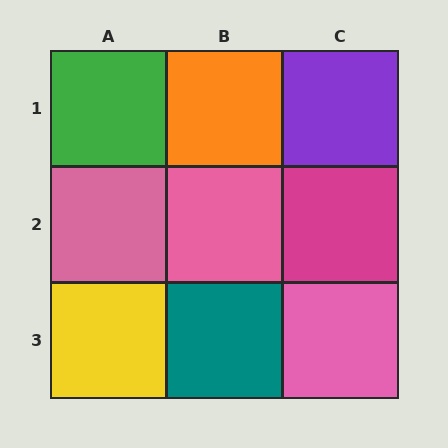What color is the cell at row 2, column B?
Pink.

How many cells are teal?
1 cell is teal.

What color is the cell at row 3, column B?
Teal.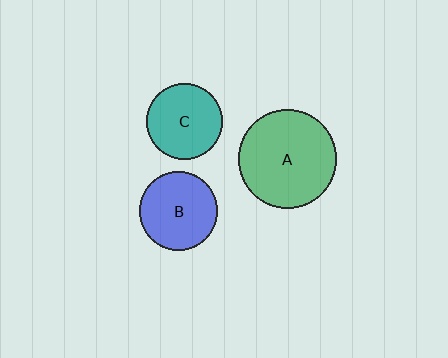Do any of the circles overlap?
No, none of the circles overlap.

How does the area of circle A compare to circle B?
Approximately 1.6 times.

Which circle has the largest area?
Circle A (green).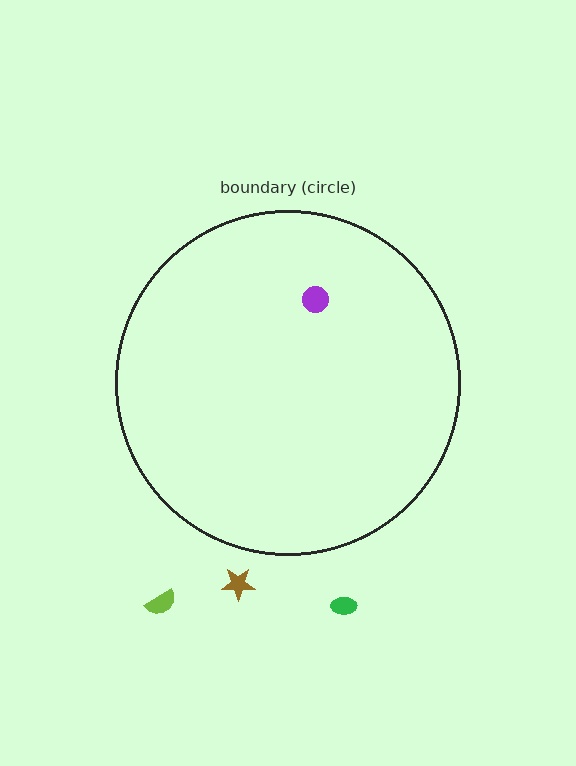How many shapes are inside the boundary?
1 inside, 3 outside.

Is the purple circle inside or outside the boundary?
Inside.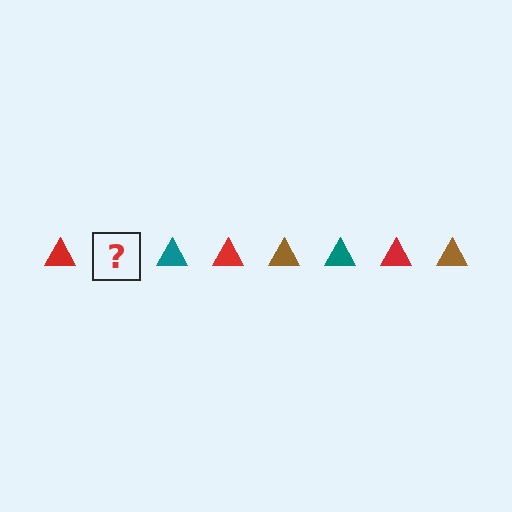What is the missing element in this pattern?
The missing element is a brown triangle.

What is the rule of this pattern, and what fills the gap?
The rule is that the pattern cycles through red, brown, teal triangles. The gap should be filled with a brown triangle.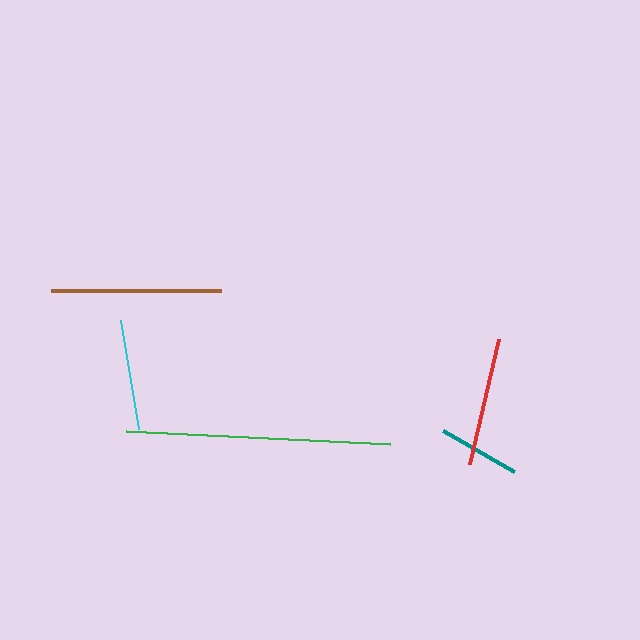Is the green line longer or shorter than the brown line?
The green line is longer than the brown line.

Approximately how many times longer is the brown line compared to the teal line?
The brown line is approximately 2.1 times the length of the teal line.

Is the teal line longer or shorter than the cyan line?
The cyan line is longer than the teal line.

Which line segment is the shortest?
The teal line is the shortest at approximately 82 pixels.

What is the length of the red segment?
The red segment is approximately 128 pixels long.